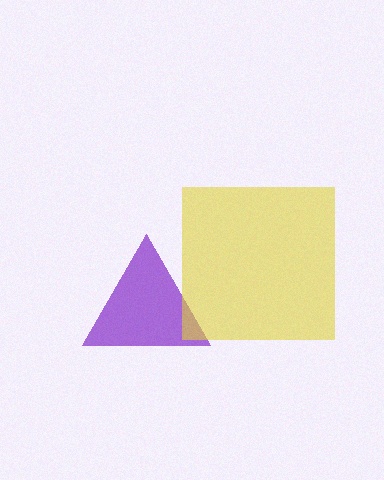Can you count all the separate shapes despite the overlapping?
Yes, there are 2 separate shapes.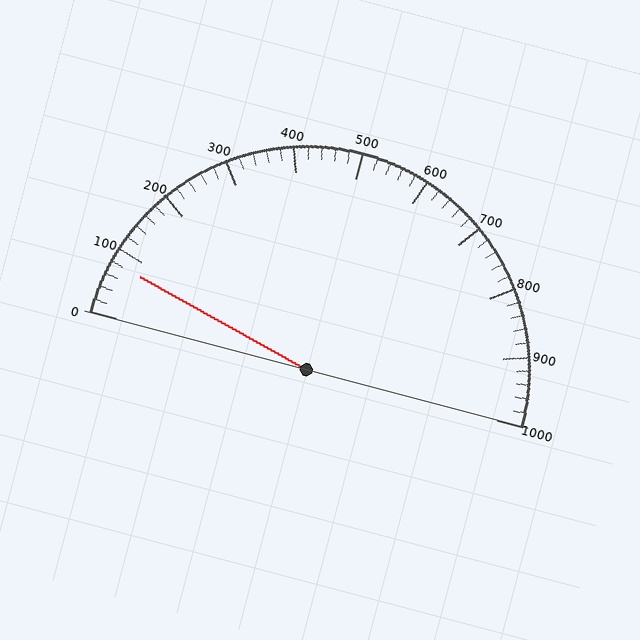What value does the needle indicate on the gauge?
The needle indicates approximately 80.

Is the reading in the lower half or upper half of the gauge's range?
The reading is in the lower half of the range (0 to 1000).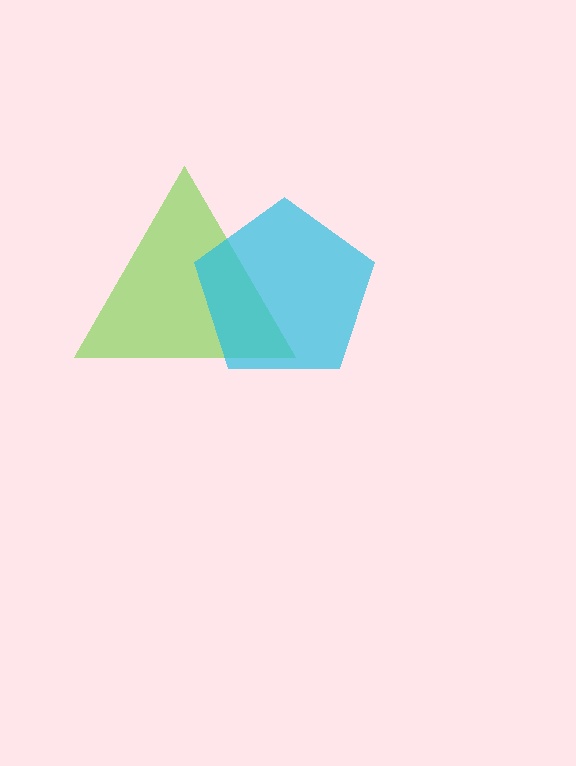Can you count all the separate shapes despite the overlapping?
Yes, there are 2 separate shapes.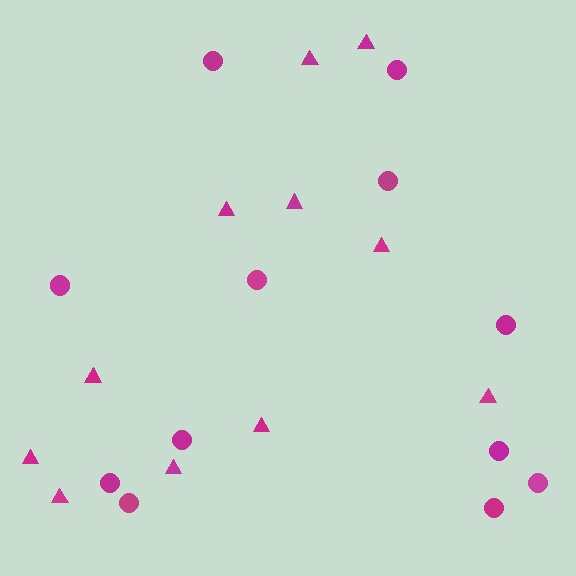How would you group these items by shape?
There are 2 groups: one group of triangles (11) and one group of circles (12).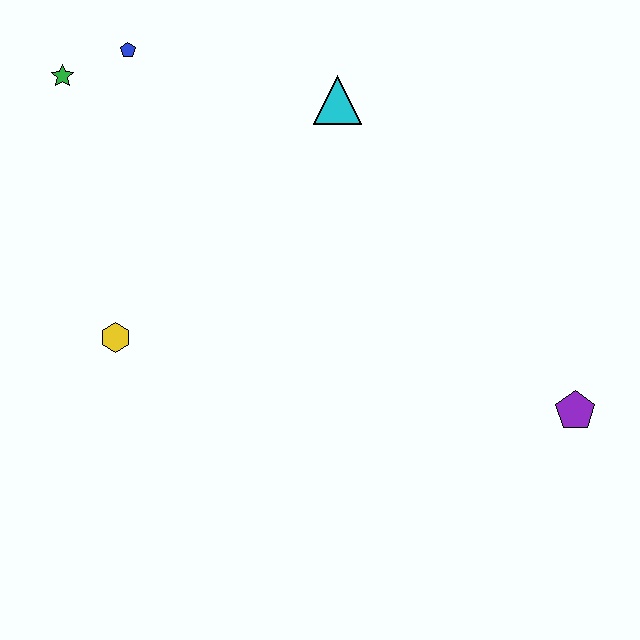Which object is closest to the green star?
The blue pentagon is closest to the green star.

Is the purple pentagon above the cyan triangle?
No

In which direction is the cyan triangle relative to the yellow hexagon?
The cyan triangle is above the yellow hexagon.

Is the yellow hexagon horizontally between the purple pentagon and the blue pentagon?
No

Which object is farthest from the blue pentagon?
The purple pentagon is farthest from the blue pentagon.